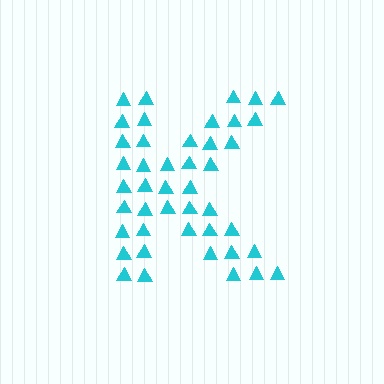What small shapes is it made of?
It is made of small triangles.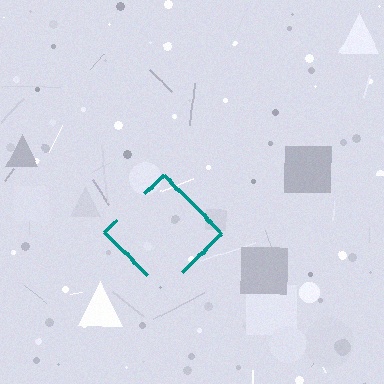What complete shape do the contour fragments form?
The contour fragments form a diamond.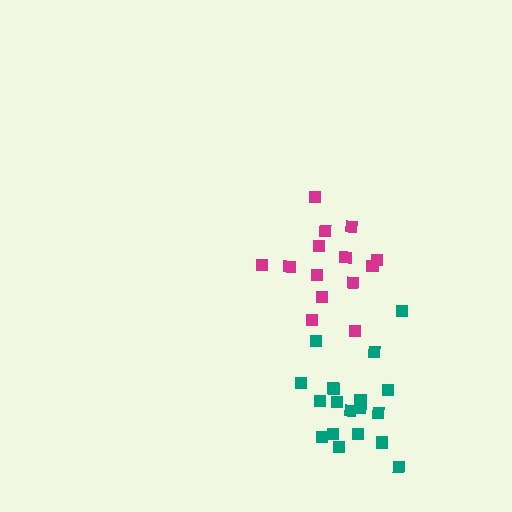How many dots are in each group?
Group 1: 14 dots, Group 2: 20 dots (34 total).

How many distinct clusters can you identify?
There are 2 distinct clusters.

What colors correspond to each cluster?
The clusters are colored: magenta, teal.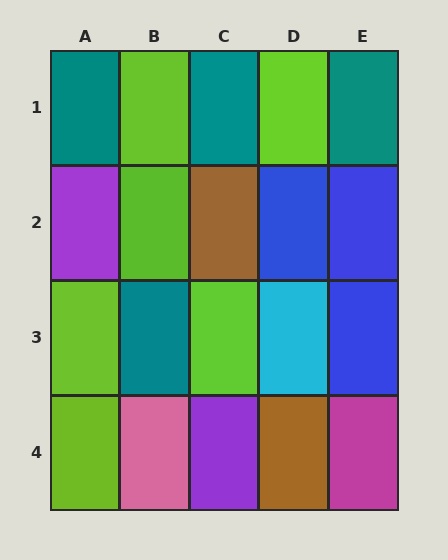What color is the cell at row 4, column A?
Lime.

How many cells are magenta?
1 cell is magenta.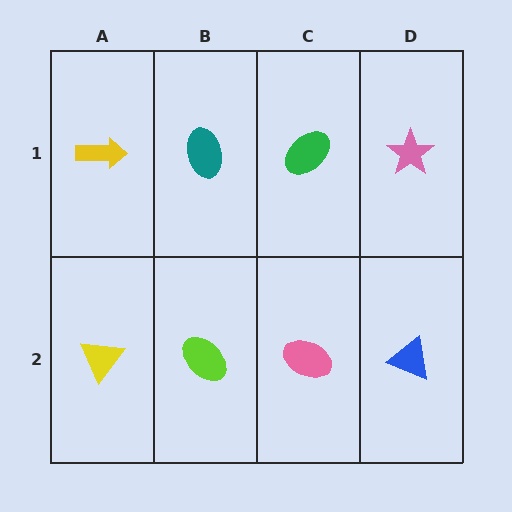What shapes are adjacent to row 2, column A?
A yellow arrow (row 1, column A), a lime ellipse (row 2, column B).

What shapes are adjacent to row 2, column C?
A green ellipse (row 1, column C), a lime ellipse (row 2, column B), a blue triangle (row 2, column D).